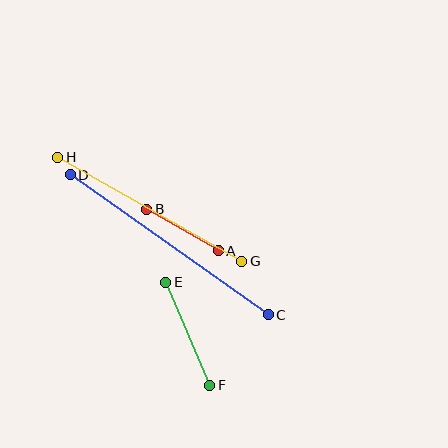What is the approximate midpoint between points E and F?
The midpoint is at approximately (188, 334) pixels.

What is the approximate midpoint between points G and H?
The midpoint is at approximately (150, 209) pixels.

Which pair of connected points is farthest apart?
Points C and D are farthest apart.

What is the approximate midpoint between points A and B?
The midpoint is at approximately (183, 230) pixels.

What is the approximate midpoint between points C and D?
The midpoint is at approximately (169, 245) pixels.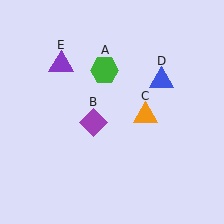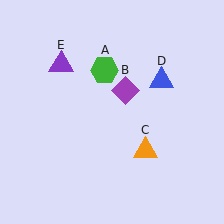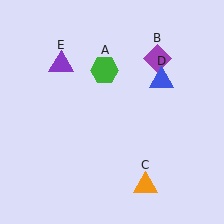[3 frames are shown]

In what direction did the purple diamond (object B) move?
The purple diamond (object B) moved up and to the right.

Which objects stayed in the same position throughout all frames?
Green hexagon (object A) and blue triangle (object D) and purple triangle (object E) remained stationary.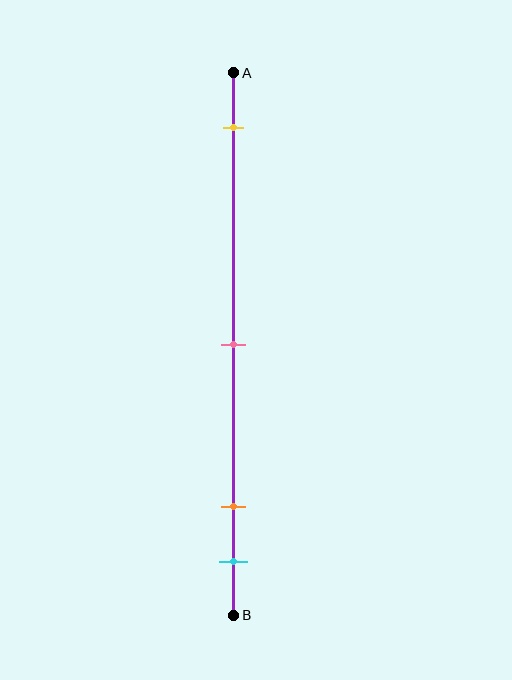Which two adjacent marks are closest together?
The orange and cyan marks are the closest adjacent pair.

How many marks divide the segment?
There are 4 marks dividing the segment.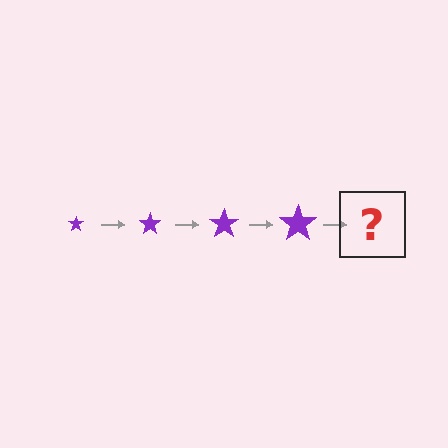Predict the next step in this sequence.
The next step is a purple star, larger than the previous one.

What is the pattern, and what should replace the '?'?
The pattern is that the star gets progressively larger each step. The '?' should be a purple star, larger than the previous one.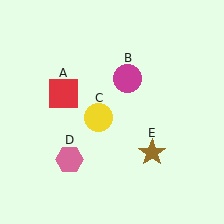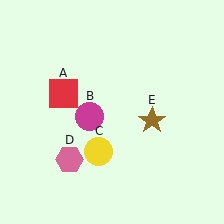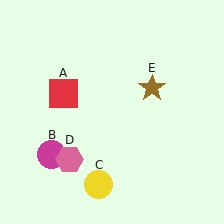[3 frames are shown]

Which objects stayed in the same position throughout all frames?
Red square (object A) and pink hexagon (object D) remained stationary.